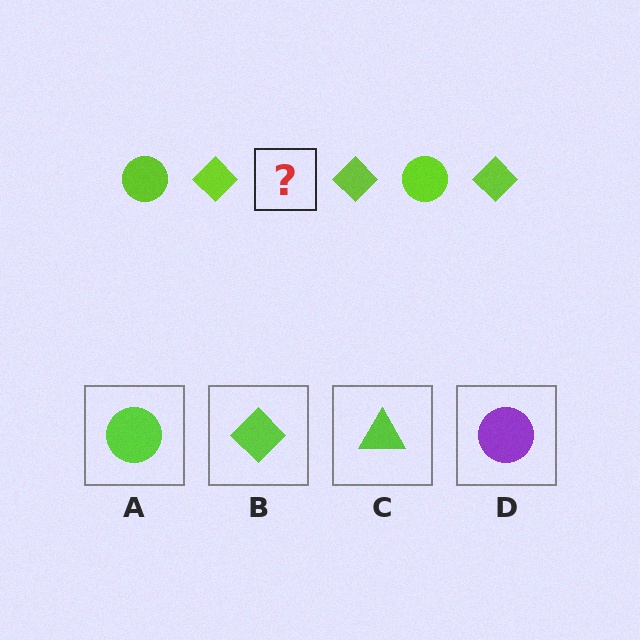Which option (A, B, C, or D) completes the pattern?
A.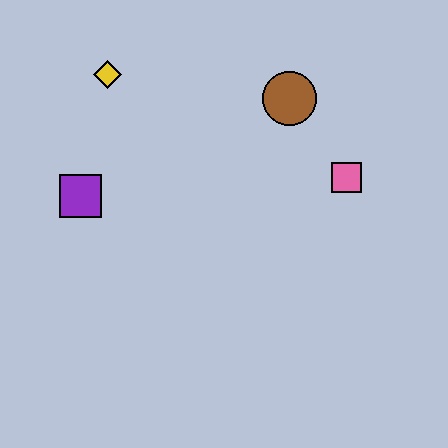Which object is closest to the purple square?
The yellow diamond is closest to the purple square.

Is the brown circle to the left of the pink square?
Yes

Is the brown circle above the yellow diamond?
No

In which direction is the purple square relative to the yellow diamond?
The purple square is below the yellow diamond.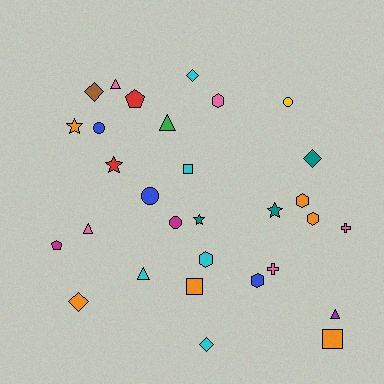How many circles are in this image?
There are 4 circles.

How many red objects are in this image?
There are 2 red objects.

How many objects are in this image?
There are 30 objects.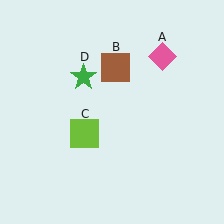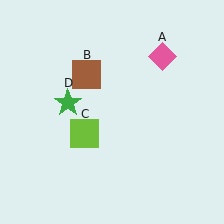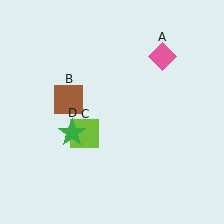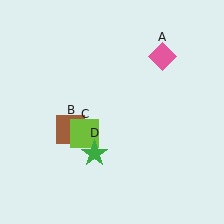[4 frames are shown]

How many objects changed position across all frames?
2 objects changed position: brown square (object B), green star (object D).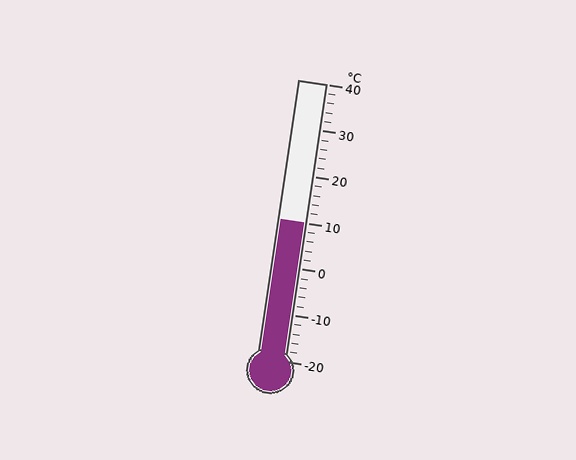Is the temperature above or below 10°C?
The temperature is at 10°C.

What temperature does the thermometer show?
The thermometer shows approximately 10°C.